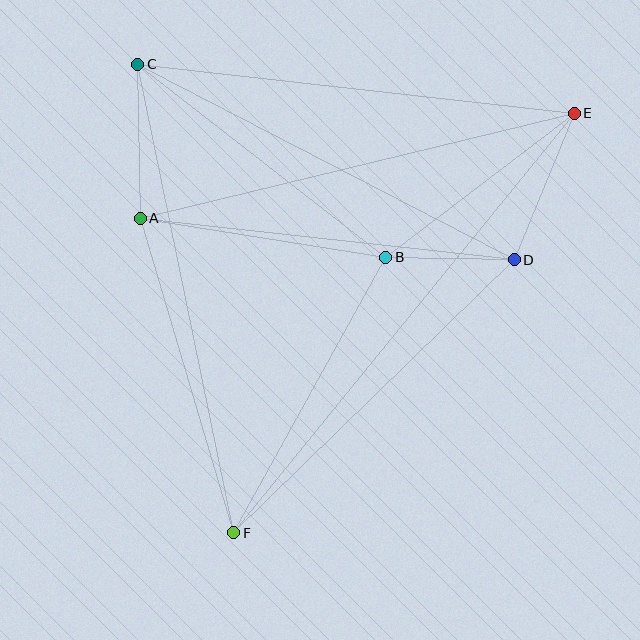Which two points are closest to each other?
Points B and D are closest to each other.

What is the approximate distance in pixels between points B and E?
The distance between B and E is approximately 237 pixels.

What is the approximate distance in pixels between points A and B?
The distance between A and B is approximately 249 pixels.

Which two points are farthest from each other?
Points E and F are farthest from each other.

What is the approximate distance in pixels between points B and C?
The distance between B and C is approximately 314 pixels.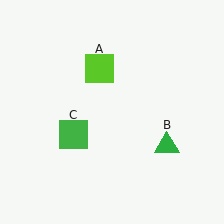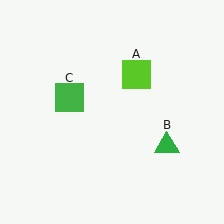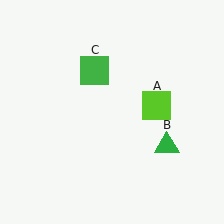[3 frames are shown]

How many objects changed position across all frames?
2 objects changed position: lime square (object A), green square (object C).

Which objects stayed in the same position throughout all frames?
Green triangle (object B) remained stationary.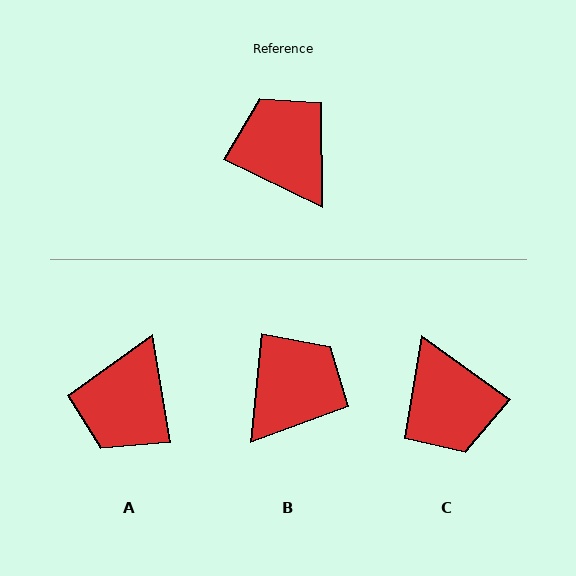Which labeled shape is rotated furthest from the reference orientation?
C, about 170 degrees away.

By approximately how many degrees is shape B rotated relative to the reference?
Approximately 70 degrees clockwise.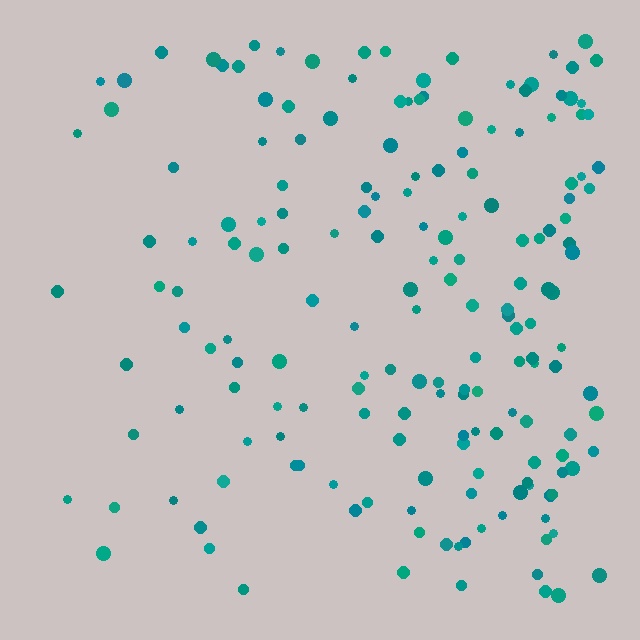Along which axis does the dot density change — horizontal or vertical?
Horizontal.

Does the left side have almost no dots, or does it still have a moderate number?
Still a moderate number, just noticeably fewer than the right.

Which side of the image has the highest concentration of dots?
The right.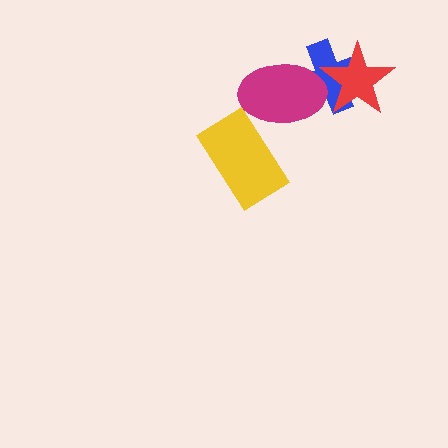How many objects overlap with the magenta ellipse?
3 objects overlap with the magenta ellipse.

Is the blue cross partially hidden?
Yes, it is partially covered by another shape.